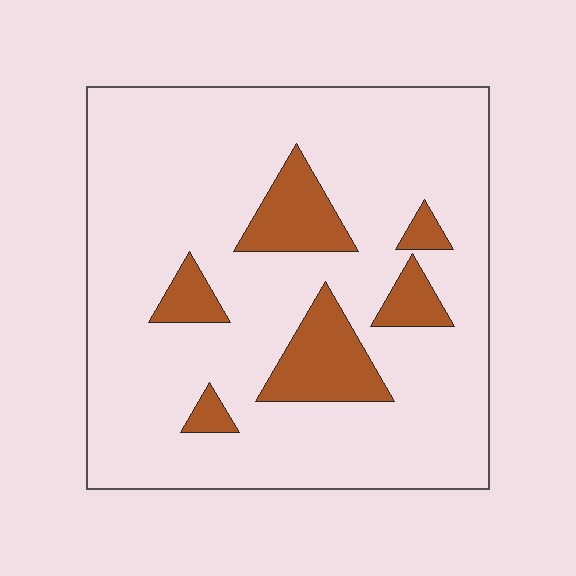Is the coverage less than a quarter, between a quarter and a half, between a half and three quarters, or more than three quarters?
Less than a quarter.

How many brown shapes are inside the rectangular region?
6.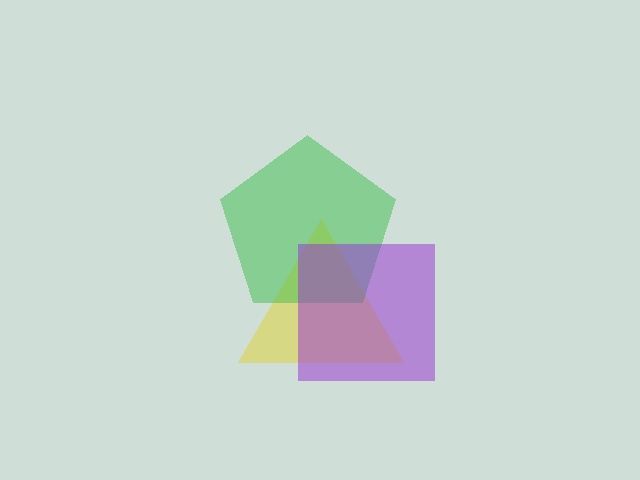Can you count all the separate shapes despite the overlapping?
Yes, there are 3 separate shapes.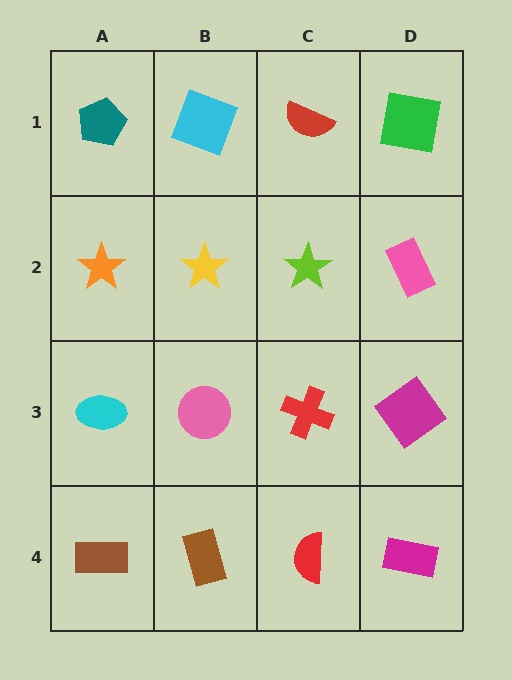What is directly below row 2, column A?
A cyan ellipse.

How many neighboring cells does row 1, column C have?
3.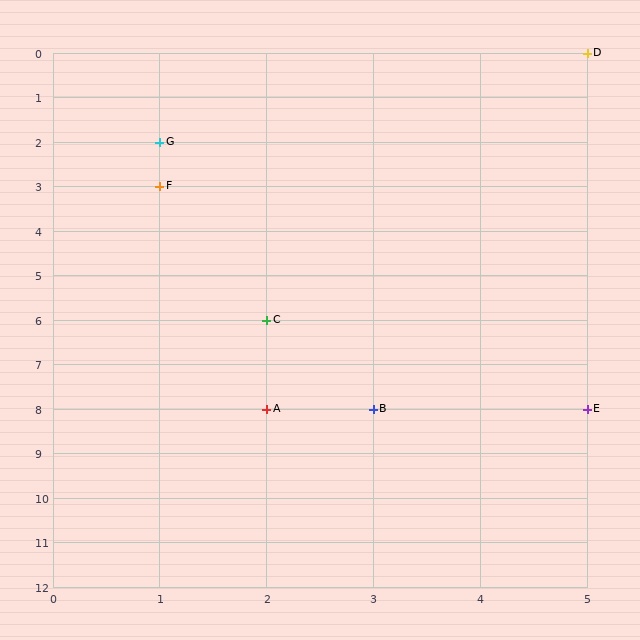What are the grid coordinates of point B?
Point B is at grid coordinates (3, 8).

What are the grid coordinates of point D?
Point D is at grid coordinates (5, 0).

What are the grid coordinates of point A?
Point A is at grid coordinates (2, 8).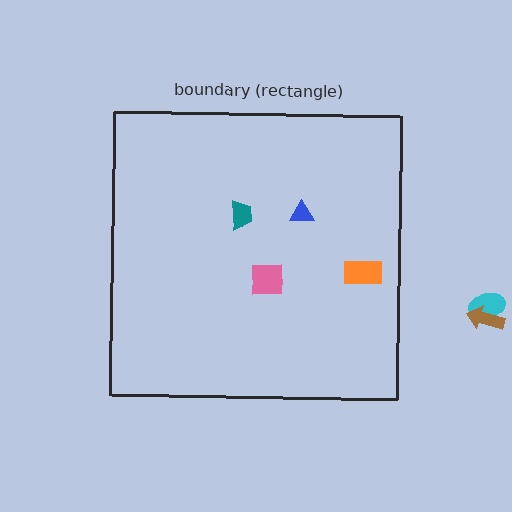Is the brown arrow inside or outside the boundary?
Outside.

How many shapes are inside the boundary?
4 inside, 2 outside.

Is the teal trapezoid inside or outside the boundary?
Inside.